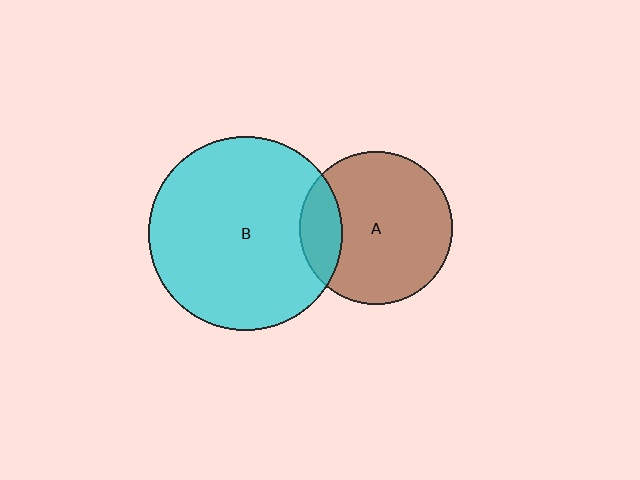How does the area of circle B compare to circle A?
Approximately 1.6 times.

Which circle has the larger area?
Circle B (cyan).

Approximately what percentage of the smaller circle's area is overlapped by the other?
Approximately 20%.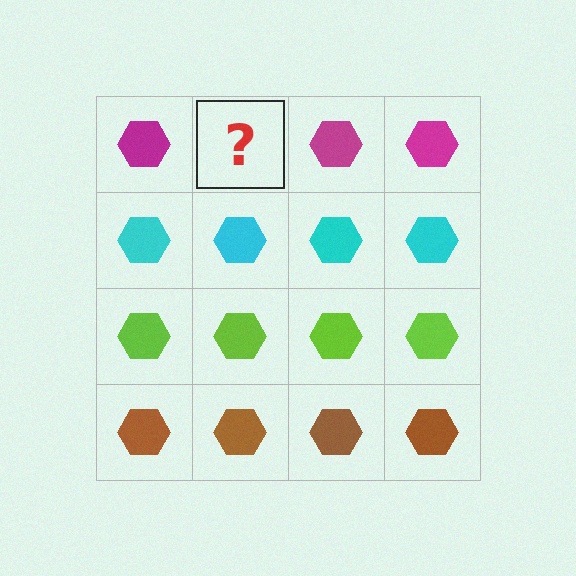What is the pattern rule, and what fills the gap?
The rule is that each row has a consistent color. The gap should be filled with a magenta hexagon.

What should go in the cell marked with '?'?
The missing cell should contain a magenta hexagon.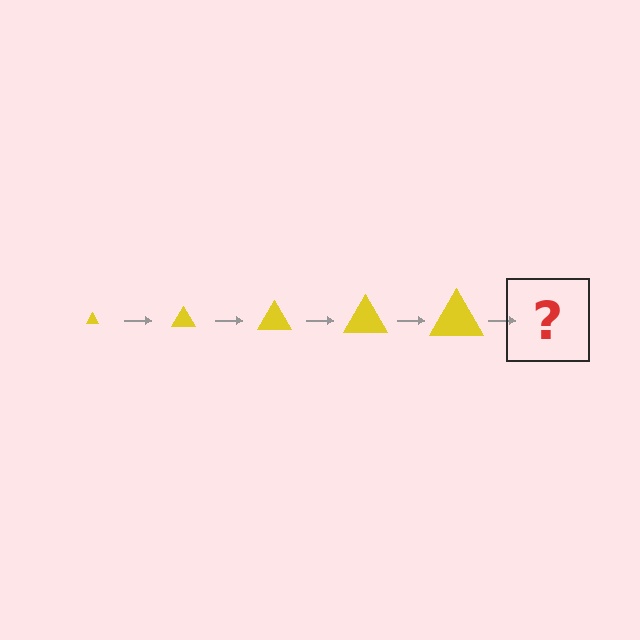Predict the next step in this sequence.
The next step is a yellow triangle, larger than the previous one.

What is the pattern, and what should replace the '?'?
The pattern is that the triangle gets progressively larger each step. The '?' should be a yellow triangle, larger than the previous one.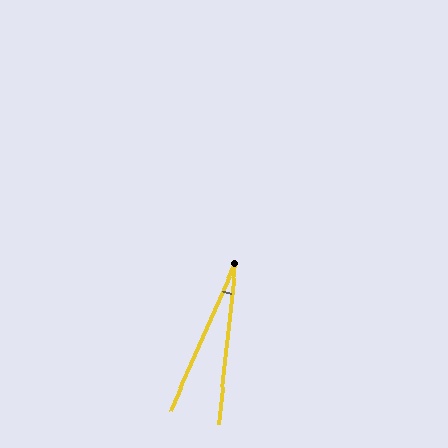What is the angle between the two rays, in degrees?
Approximately 18 degrees.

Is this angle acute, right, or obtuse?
It is acute.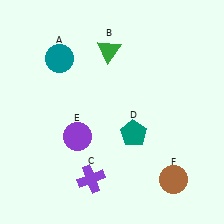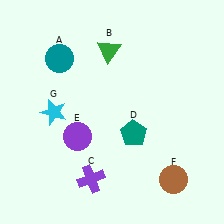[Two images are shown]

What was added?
A cyan star (G) was added in Image 2.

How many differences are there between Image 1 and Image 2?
There is 1 difference between the two images.